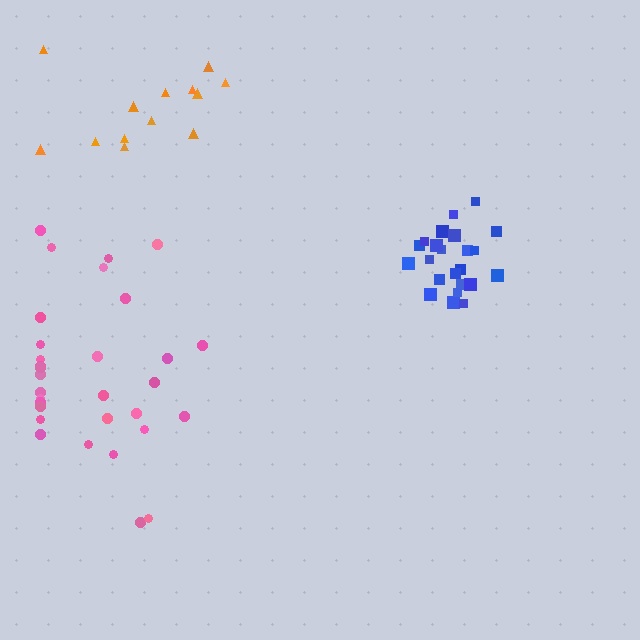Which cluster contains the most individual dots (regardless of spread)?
Pink (31).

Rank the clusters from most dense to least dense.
blue, pink, orange.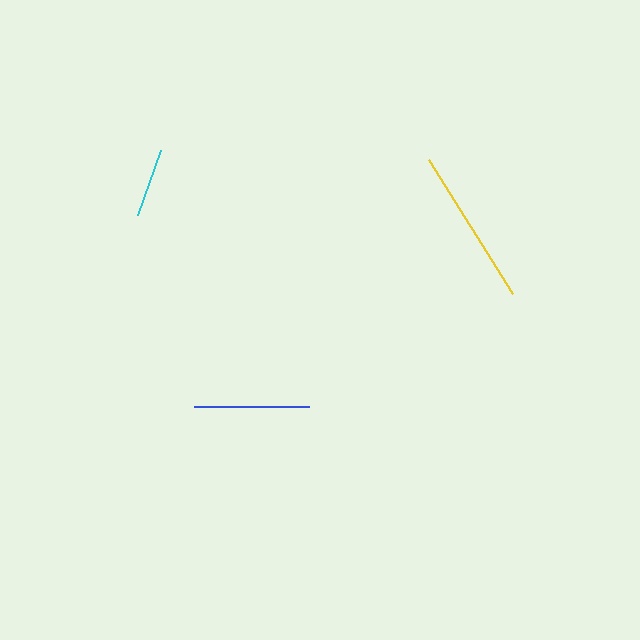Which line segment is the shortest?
The cyan line is the shortest at approximately 68 pixels.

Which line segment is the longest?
The yellow line is the longest at approximately 158 pixels.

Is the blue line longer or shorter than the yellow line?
The yellow line is longer than the blue line.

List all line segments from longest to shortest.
From longest to shortest: yellow, blue, cyan.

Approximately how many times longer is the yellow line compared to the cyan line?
The yellow line is approximately 2.3 times the length of the cyan line.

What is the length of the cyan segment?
The cyan segment is approximately 68 pixels long.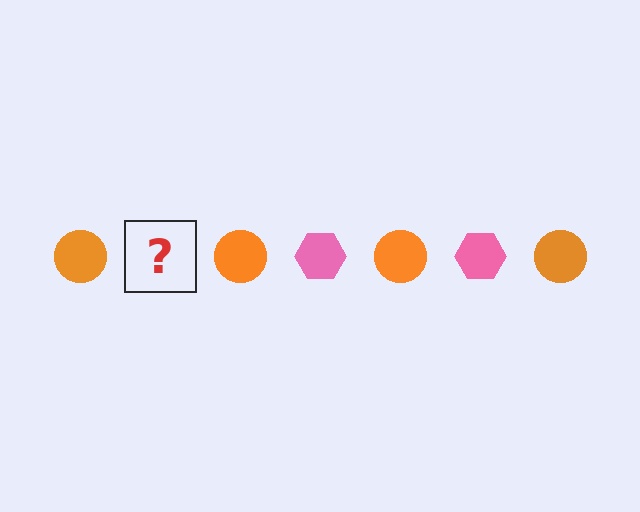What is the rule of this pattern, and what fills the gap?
The rule is that the pattern alternates between orange circle and pink hexagon. The gap should be filled with a pink hexagon.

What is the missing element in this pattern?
The missing element is a pink hexagon.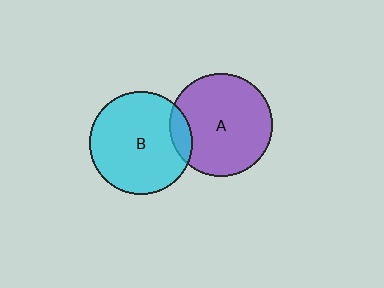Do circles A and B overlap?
Yes.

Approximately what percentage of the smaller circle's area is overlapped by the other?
Approximately 10%.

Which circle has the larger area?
Circle B (cyan).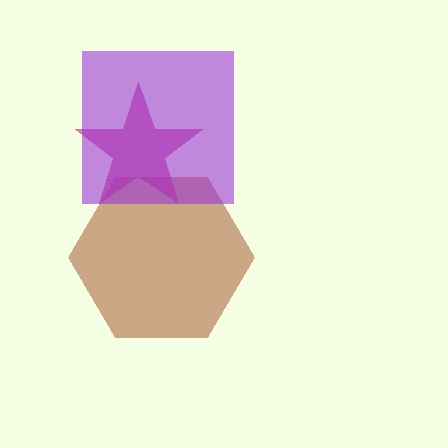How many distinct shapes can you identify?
There are 3 distinct shapes: a brown hexagon, a magenta star, a purple square.